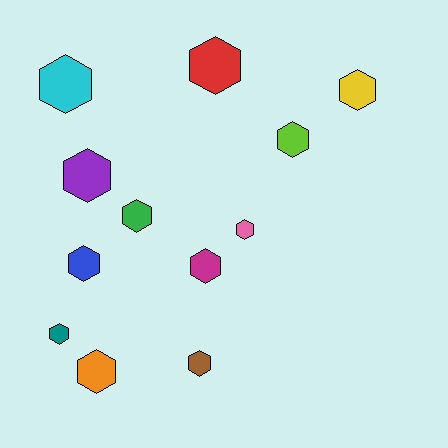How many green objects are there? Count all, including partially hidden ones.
There is 1 green object.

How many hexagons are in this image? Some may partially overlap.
There are 12 hexagons.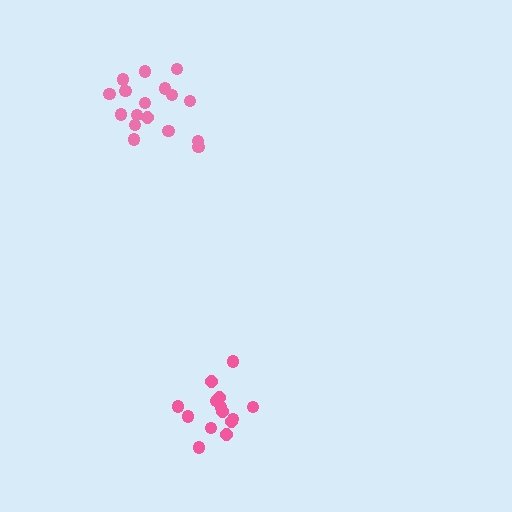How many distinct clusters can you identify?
There are 2 distinct clusters.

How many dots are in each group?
Group 1: 17 dots, Group 2: 14 dots (31 total).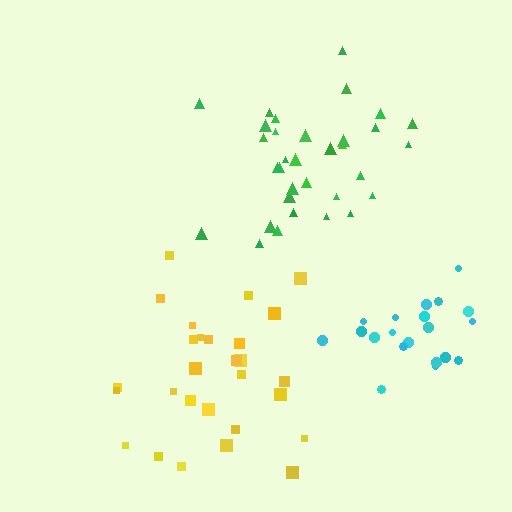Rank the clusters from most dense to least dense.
cyan, green, yellow.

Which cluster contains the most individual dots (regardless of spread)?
Green (33).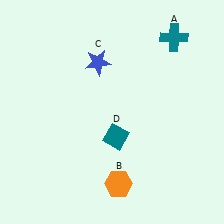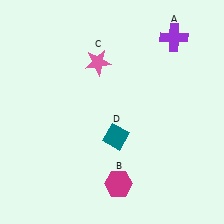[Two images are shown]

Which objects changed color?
A changed from teal to purple. B changed from orange to magenta. C changed from blue to pink.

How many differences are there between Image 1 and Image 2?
There are 3 differences between the two images.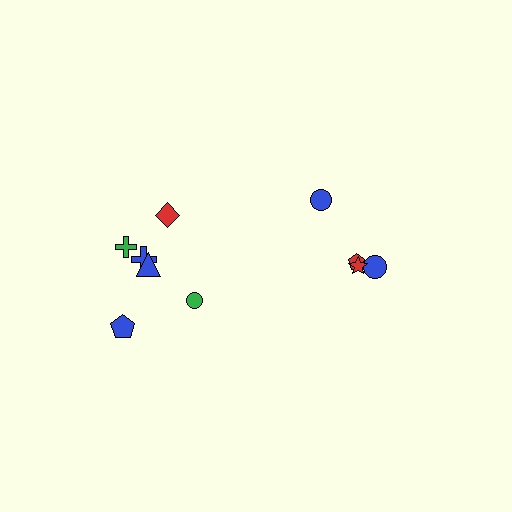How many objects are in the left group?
There are 6 objects.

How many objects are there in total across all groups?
There are 10 objects.